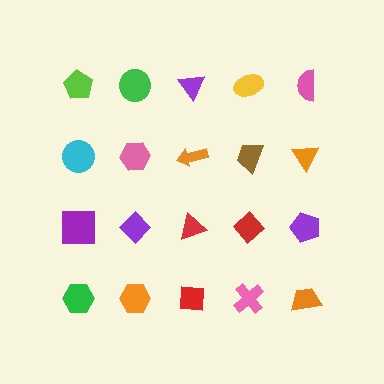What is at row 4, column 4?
A pink cross.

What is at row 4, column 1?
A green hexagon.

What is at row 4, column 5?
An orange trapezoid.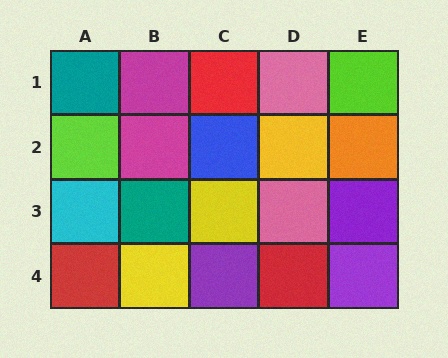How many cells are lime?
2 cells are lime.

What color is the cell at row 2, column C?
Blue.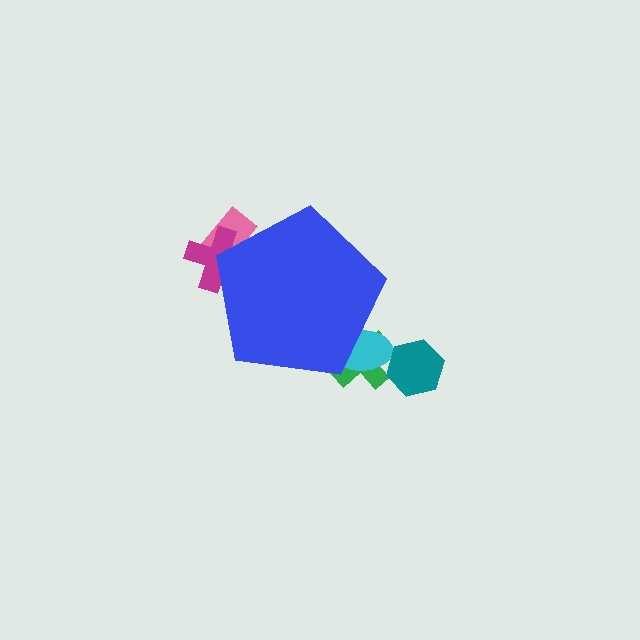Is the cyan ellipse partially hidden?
Yes, the cyan ellipse is partially hidden behind the blue pentagon.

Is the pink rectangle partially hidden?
Yes, the pink rectangle is partially hidden behind the blue pentagon.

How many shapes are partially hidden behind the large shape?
4 shapes are partially hidden.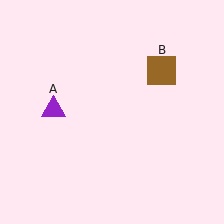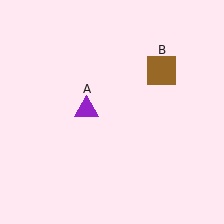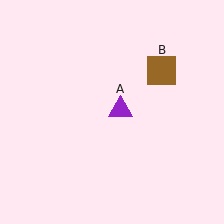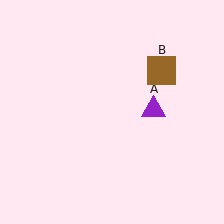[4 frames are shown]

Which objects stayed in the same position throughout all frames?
Brown square (object B) remained stationary.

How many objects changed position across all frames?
1 object changed position: purple triangle (object A).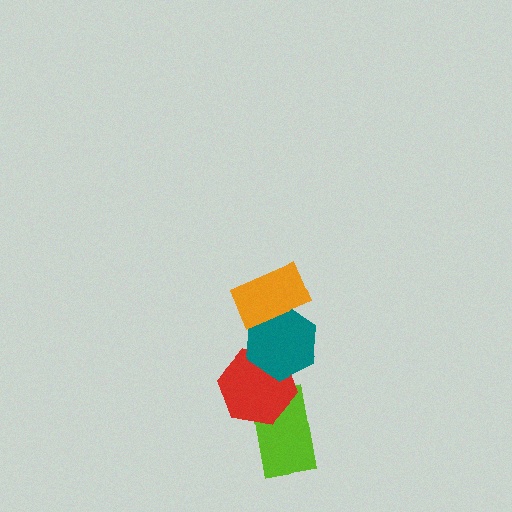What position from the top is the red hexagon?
The red hexagon is 3rd from the top.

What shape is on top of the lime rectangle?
The red hexagon is on top of the lime rectangle.